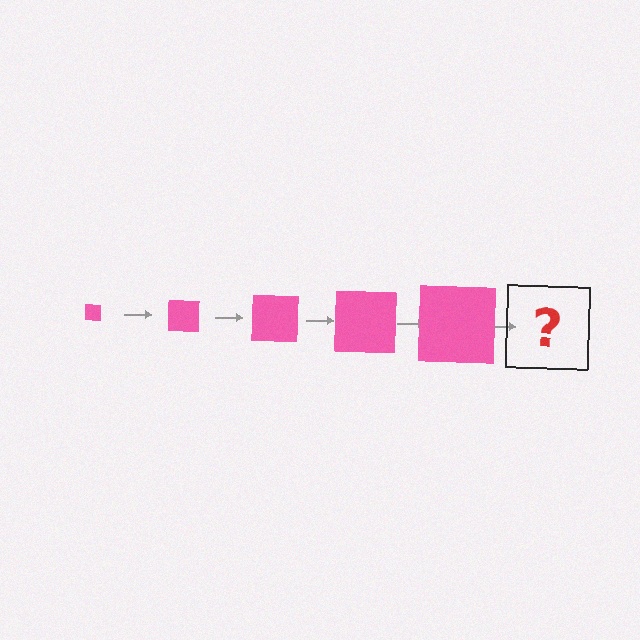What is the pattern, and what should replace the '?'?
The pattern is that the square gets progressively larger each step. The '?' should be a pink square, larger than the previous one.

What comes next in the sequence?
The next element should be a pink square, larger than the previous one.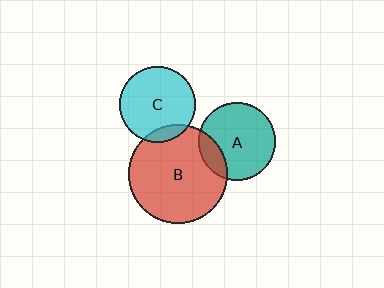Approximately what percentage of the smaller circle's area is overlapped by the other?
Approximately 10%.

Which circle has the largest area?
Circle B (red).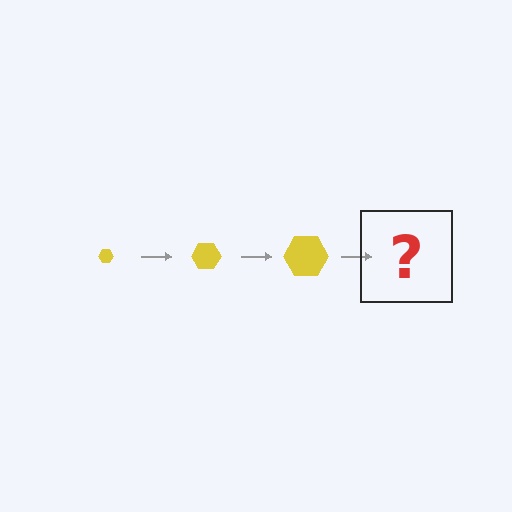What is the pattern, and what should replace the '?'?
The pattern is that the hexagon gets progressively larger each step. The '?' should be a yellow hexagon, larger than the previous one.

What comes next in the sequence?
The next element should be a yellow hexagon, larger than the previous one.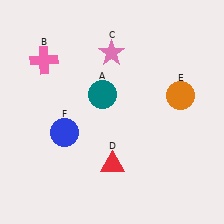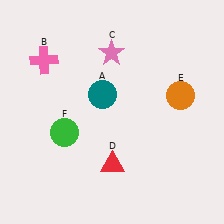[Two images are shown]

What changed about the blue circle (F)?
In Image 1, F is blue. In Image 2, it changed to green.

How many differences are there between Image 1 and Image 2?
There is 1 difference between the two images.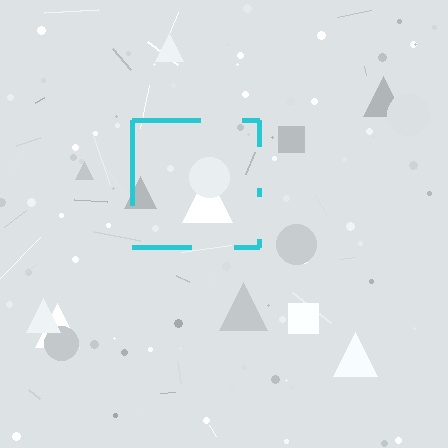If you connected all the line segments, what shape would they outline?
They would outline a square.